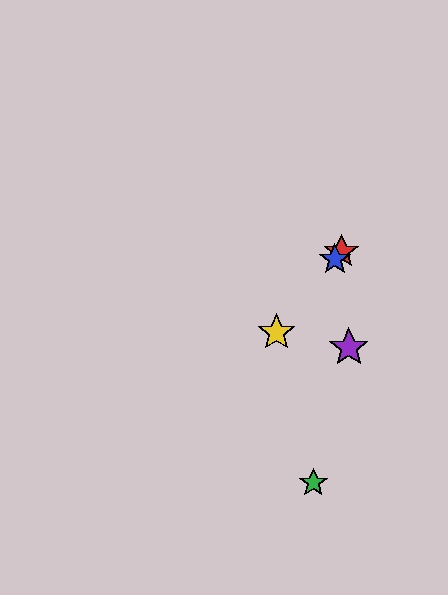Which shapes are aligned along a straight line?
The red star, the blue star, the yellow star are aligned along a straight line.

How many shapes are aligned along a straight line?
3 shapes (the red star, the blue star, the yellow star) are aligned along a straight line.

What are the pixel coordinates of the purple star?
The purple star is at (349, 348).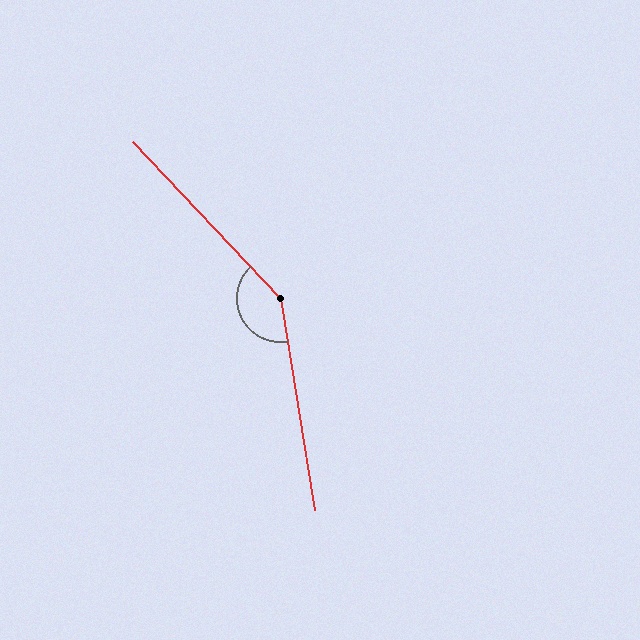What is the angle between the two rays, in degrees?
Approximately 146 degrees.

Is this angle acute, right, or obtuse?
It is obtuse.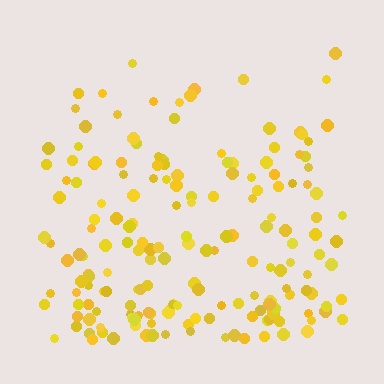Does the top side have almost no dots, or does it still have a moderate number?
Still a moderate number, just noticeably fewer than the bottom.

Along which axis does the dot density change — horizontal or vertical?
Vertical.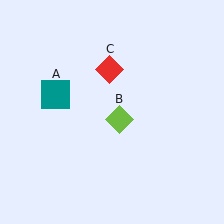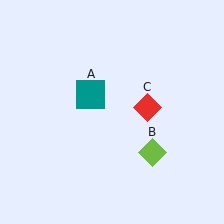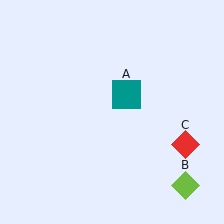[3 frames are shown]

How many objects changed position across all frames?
3 objects changed position: teal square (object A), lime diamond (object B), red diamond (object C).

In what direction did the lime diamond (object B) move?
The lime diamond (object B) moved down and to the right.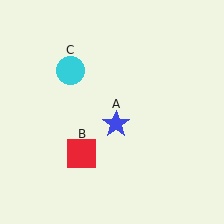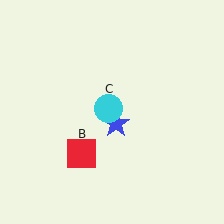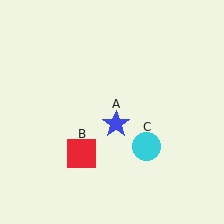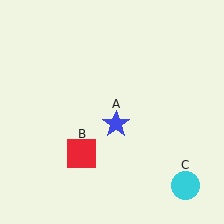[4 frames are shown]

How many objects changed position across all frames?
1 object changed position: cyan circle (object C).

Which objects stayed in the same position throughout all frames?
Blue star (object A) and red square (object B) remained stationary.